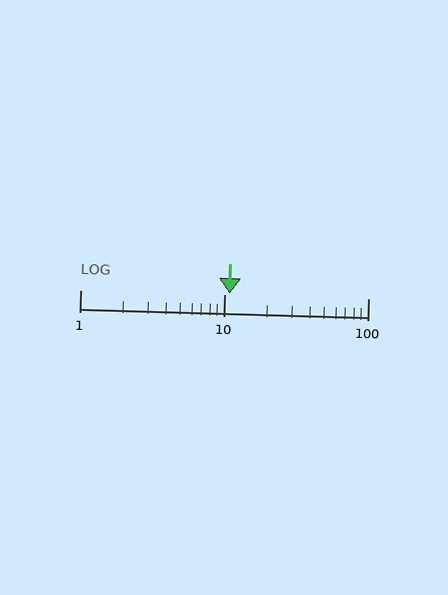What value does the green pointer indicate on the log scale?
The pointer indicates approximately 11.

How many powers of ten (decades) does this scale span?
The scale spans 2 decades, from 1 to 100.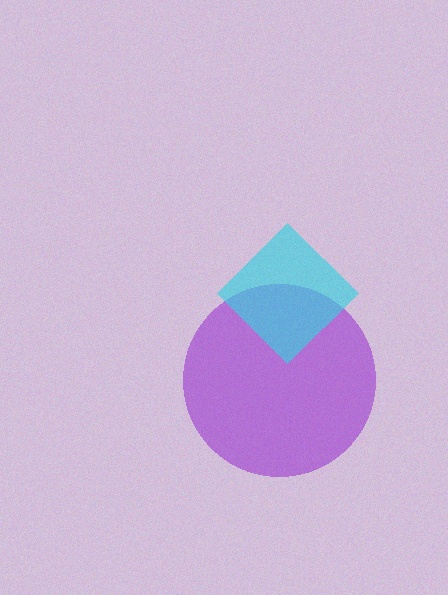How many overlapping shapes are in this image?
There are 2 overlapping shapes in the image.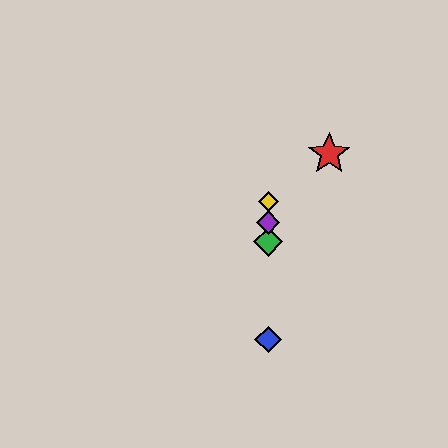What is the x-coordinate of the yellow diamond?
The yellow diamond is at x≈268.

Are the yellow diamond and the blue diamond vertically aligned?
Yes, both are at x≈268.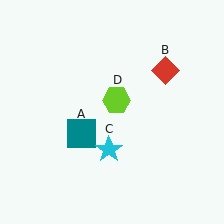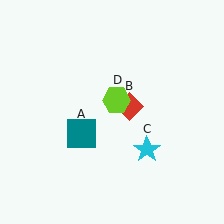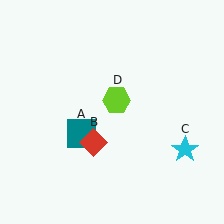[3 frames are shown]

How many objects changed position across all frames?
2 objects changed position: red diamond (object B), cyan star (object C).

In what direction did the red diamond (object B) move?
The red diamond (object B) moved down and to the left.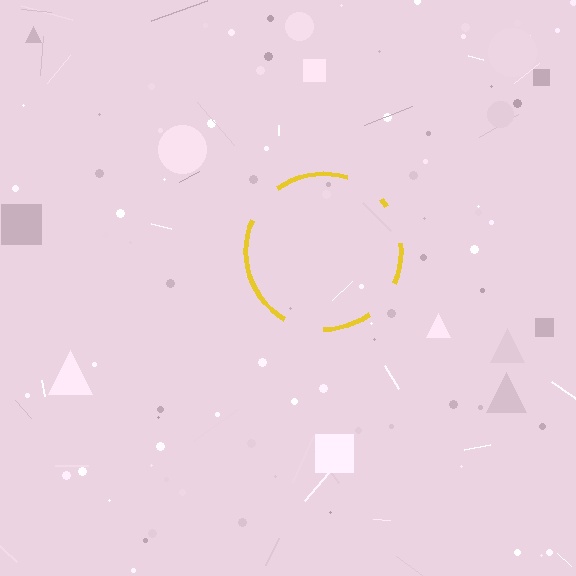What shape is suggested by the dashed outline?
The dashed outline suggests a circle.